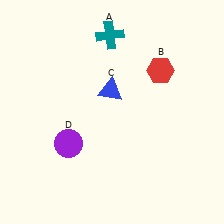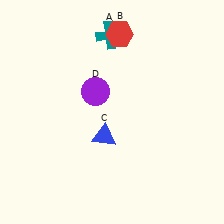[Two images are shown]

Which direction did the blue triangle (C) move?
The blue triangle (C) moved down.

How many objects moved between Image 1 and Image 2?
3 objects moved between the two images.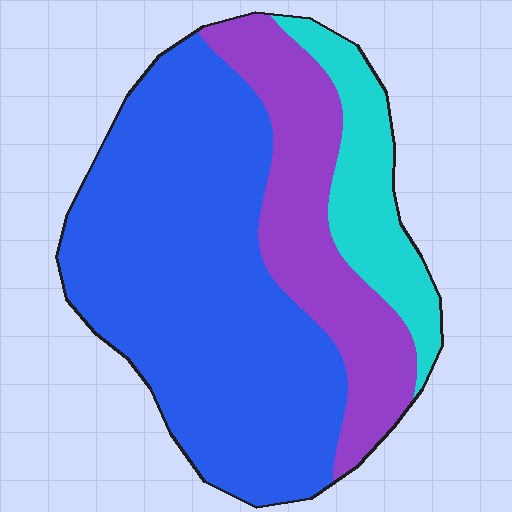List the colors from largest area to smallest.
From largest to smallest: blue, purple, cyan.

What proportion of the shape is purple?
Purple takes up about one quarter (1/4) of the shape.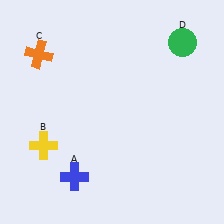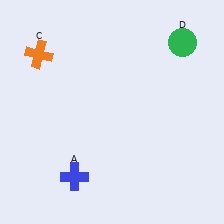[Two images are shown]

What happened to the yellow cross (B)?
The yellow cross (B) was removed in Image 2. It was in the bottom-left area of Image 1.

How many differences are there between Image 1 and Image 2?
There is 1 difference between the two images.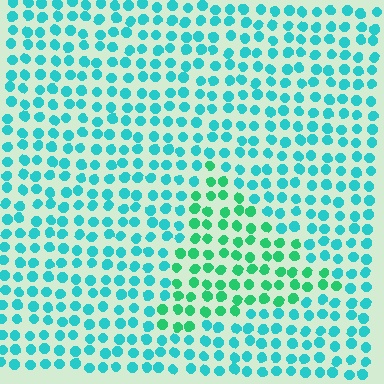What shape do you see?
I see a triangle.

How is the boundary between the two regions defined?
The boundary is defined purely by a slight shift in hue (about 34 degrees). Spacing, size, and orientation are identical on both sides.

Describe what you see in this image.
The image is filled with small cyan elements in a uniform arrangement. A triangle-shaped region is visible where the elements are tinted to a slightly different hue, forming a subtle color boundary.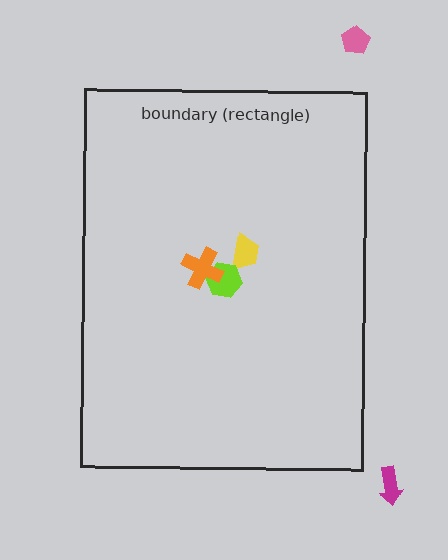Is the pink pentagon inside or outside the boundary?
Outside.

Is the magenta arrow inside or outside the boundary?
Outside.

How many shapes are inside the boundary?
3 inside, 2 outside.